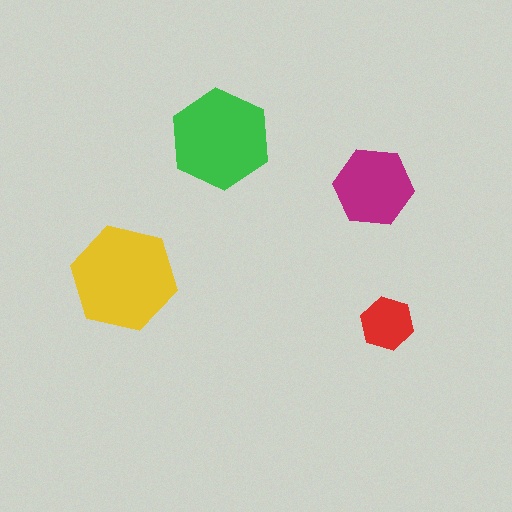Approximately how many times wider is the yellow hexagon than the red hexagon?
About 2 times wider.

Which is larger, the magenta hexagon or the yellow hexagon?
The yellow one.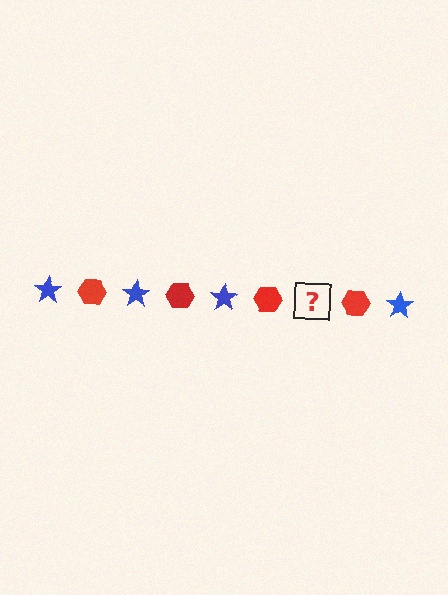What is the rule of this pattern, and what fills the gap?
The rule is that the pattern alternates between blue star and red hexagon. The gap should be filled with a blue star.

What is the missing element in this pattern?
The missing element is a blue star.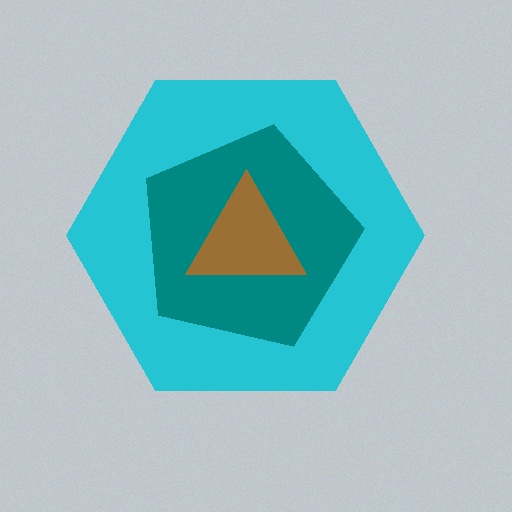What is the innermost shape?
The brown triangle.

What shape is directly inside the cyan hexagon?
The teal pentagon.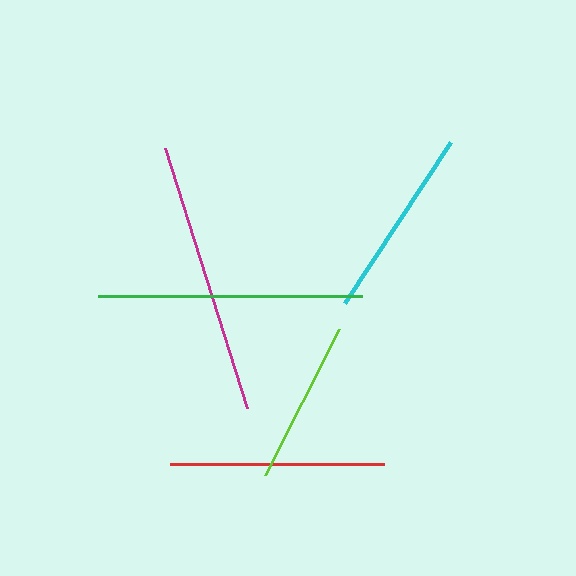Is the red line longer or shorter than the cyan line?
The red line is longer than the cyan line.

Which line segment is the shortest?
The lime line is the shortest at approximately 164 pixels.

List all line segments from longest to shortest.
From longest to shortest: magenta, green, red, cyan, lime.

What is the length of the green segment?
The green segment is approximately 264 pixels long.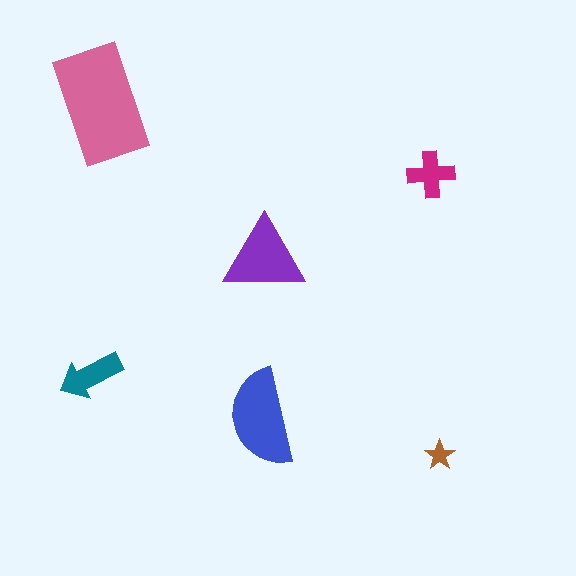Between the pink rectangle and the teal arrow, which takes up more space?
The pink rectangle.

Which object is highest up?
The pink rectangle is topmost.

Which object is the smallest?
The brown star.